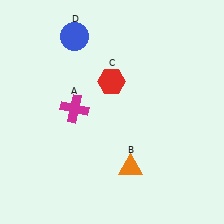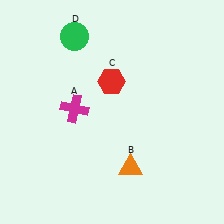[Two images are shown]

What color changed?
The circle (D) changed from blue in Image 1 to green in Image 2.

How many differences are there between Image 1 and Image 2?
There is 1 difference between the two images.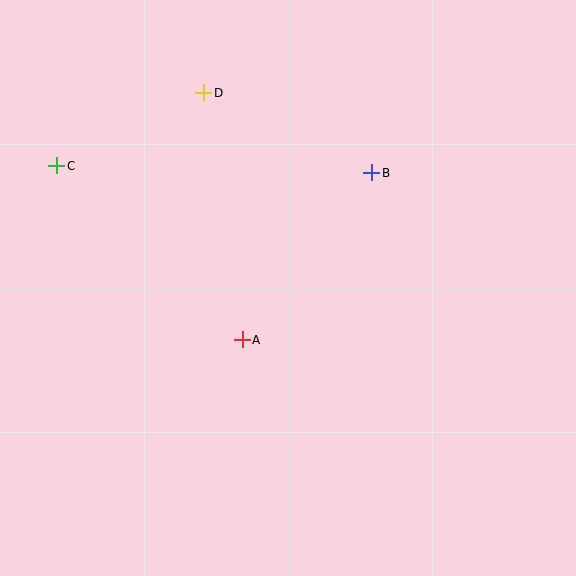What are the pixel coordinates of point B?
Point B is at (372, 173).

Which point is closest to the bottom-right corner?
Point A is closest to the bottom-right corner.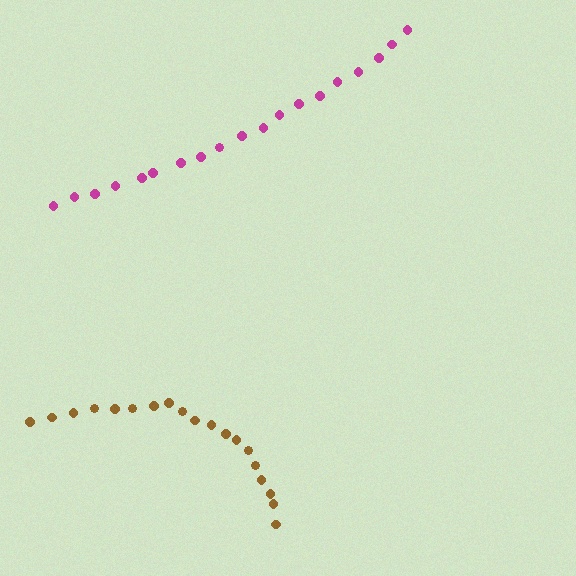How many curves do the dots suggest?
There are 2 distinct paths.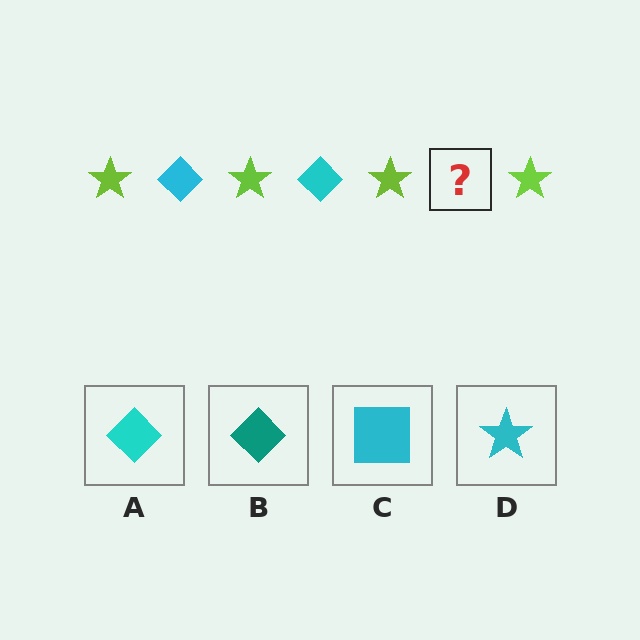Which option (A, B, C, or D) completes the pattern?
A.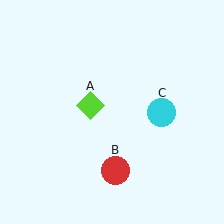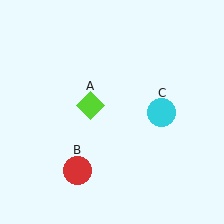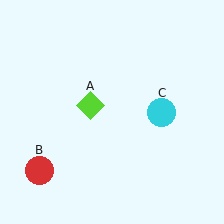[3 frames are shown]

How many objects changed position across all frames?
1 object changed position: red circle (object B).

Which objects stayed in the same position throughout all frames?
Lime diamond (object A) and cyan circle (object C) remained stationary.